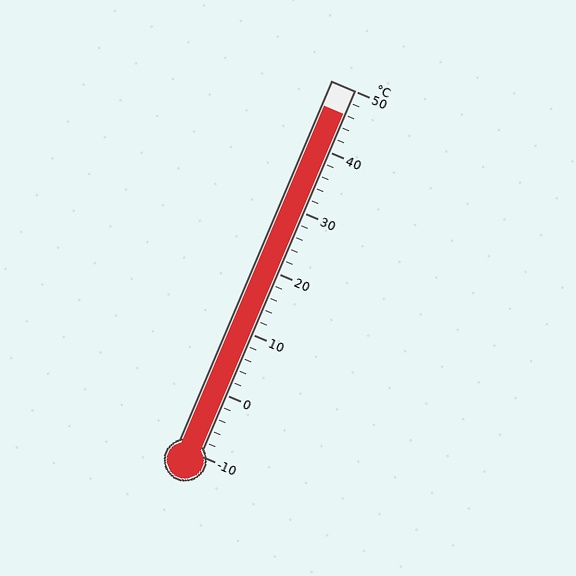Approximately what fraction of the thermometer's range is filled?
The thermometer is filled to approximately 95% of its range.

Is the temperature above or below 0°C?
The temperature is above 0°C.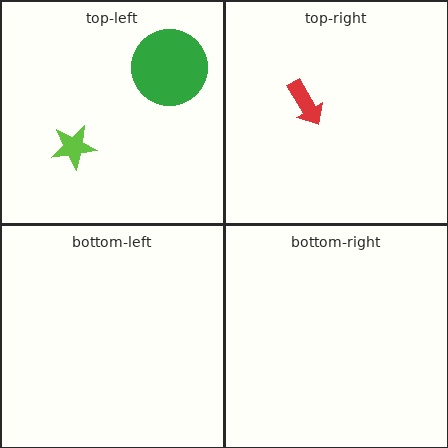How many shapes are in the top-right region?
1.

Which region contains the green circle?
The top-left region.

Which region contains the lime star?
The top-left region.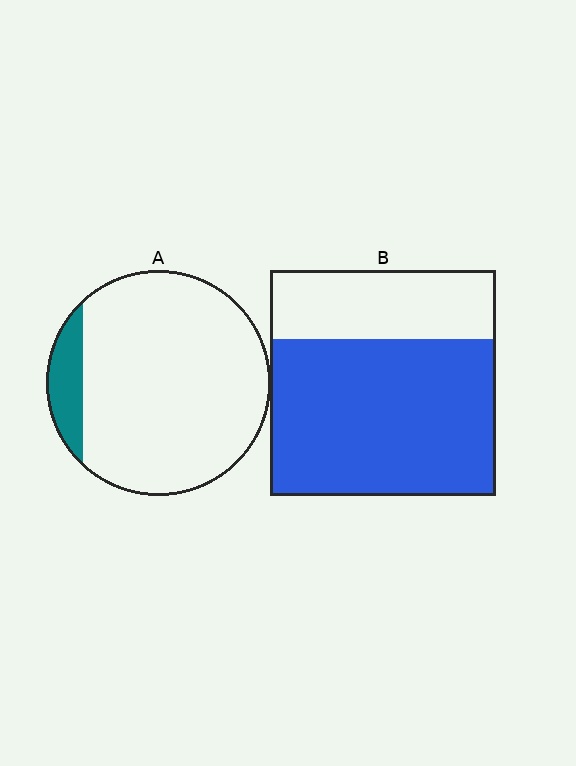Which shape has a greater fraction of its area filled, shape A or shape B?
Shape B.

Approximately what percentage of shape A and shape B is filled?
A is approximately 10% and B is approximately 70%.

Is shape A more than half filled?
No.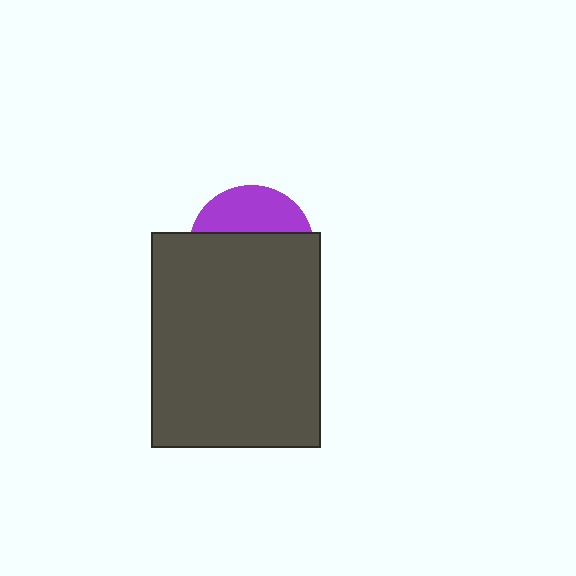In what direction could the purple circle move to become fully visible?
The purple circle could move up. That would shift it out from behind the dark gray rectangle entirely.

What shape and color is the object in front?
The object in front is a dark gray rectangle.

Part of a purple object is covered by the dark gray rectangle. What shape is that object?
It is a circle.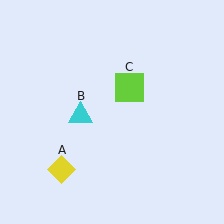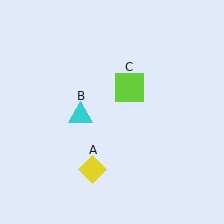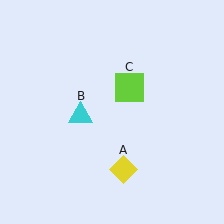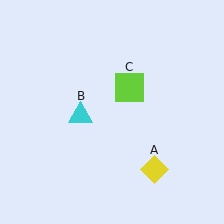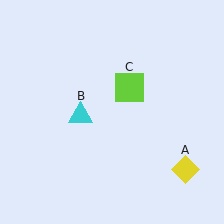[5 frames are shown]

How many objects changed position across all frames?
1 object changed position: yellow diamond (object A).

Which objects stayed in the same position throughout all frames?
Cyan triangle (object B) and lime square (object C) remained stationary.